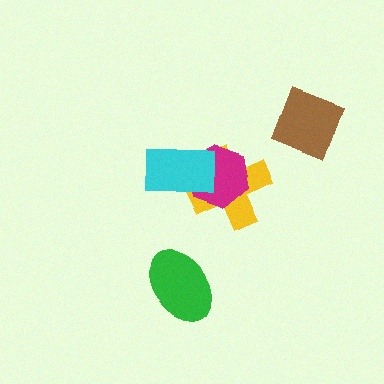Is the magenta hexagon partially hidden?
Yes, it is partially covered by another shape.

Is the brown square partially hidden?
No, no other shape covers it.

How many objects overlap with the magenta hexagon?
2 objects overlap with the magenta hexagon.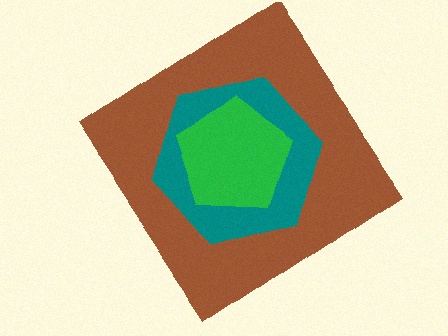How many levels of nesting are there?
3.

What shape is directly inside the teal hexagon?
The green pentagon.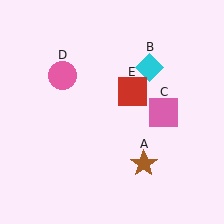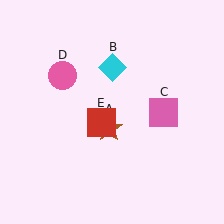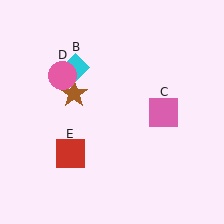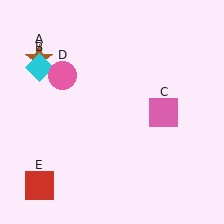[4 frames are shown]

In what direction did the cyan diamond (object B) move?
The cyan diamond (object B) moved left.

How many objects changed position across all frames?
3 objects changed position: brown star (object A), cyan diamond (object B), red square (object E).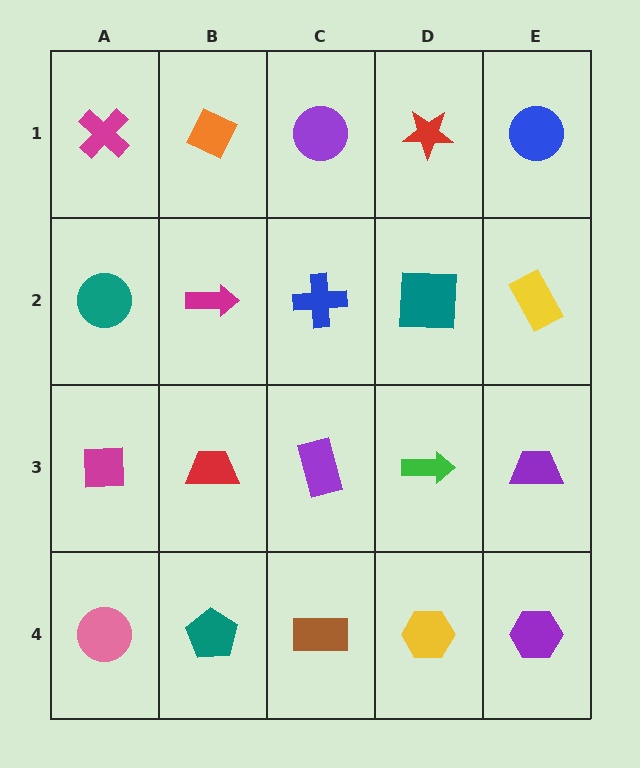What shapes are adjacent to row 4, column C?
A purple rectangle (row 3, column C), a teal pentagon (row 4, column B), a yellow hexagon (row 4, column D).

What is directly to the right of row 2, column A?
A magenta arrow.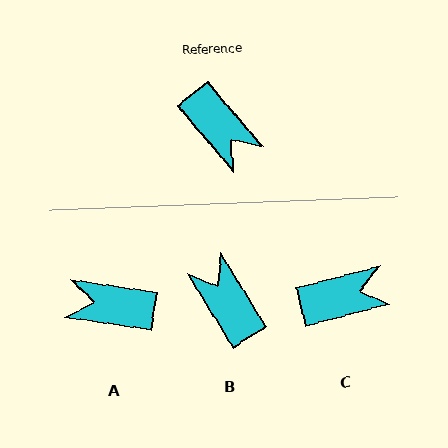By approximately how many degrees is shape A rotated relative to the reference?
Approximately 139 degrees clockwise.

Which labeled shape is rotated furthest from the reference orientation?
B, about 171 degrees away.